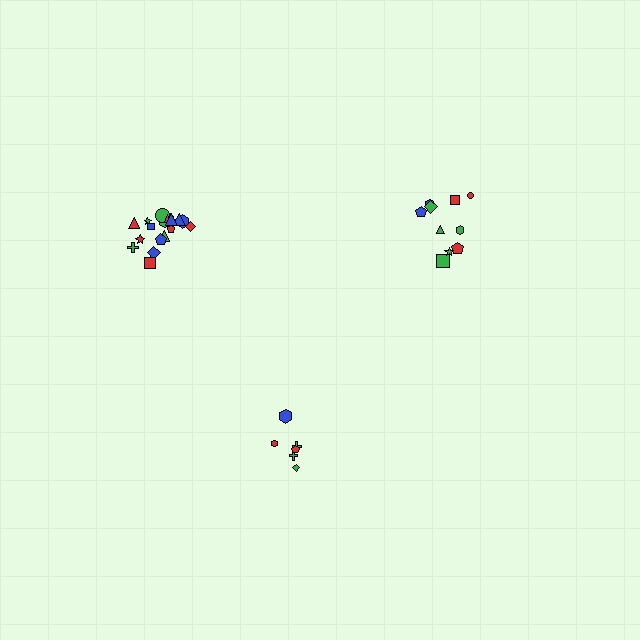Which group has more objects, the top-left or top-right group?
The top-left group.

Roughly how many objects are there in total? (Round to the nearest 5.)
Roughly 35 objects in total.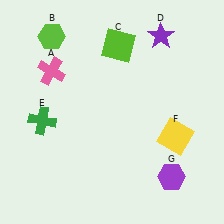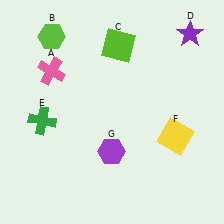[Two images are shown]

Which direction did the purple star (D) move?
The purple star (D) moved right.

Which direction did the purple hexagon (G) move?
The purple hexagon (G) moved left.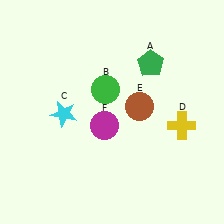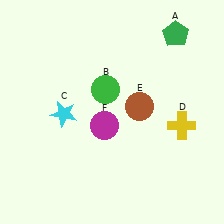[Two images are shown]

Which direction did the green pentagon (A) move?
The green pentagon (A) moved up.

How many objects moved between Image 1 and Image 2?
1 object moved between the two images.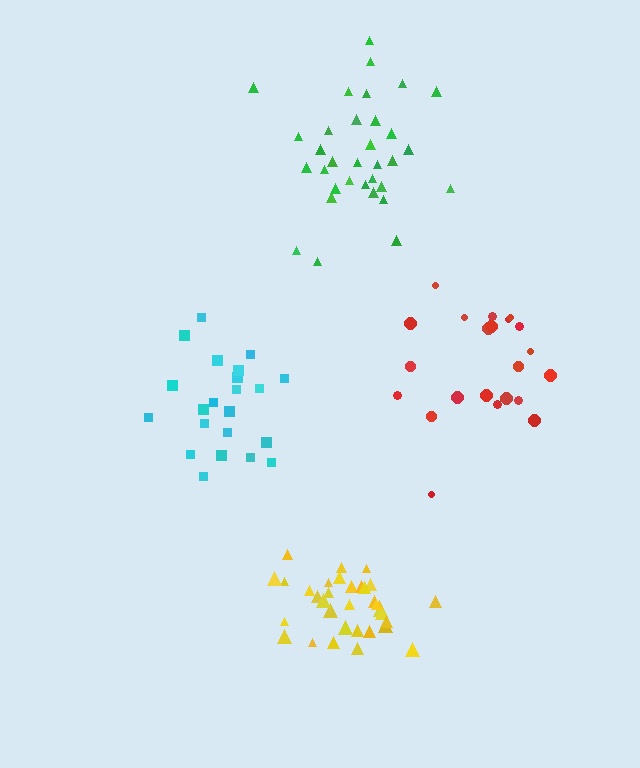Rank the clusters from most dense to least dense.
yellow, cyan, green, red.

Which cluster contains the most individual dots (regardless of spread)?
Yellow (34).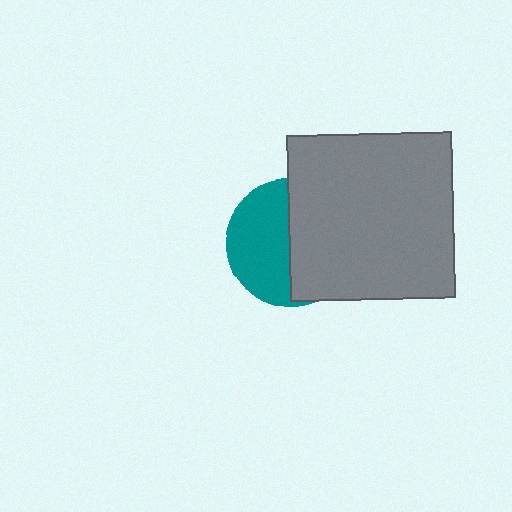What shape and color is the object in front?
The object in front is a gray square.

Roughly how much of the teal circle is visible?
About half of it is visible (roughly 50%).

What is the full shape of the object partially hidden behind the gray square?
The partially hidden object is a teal circle.